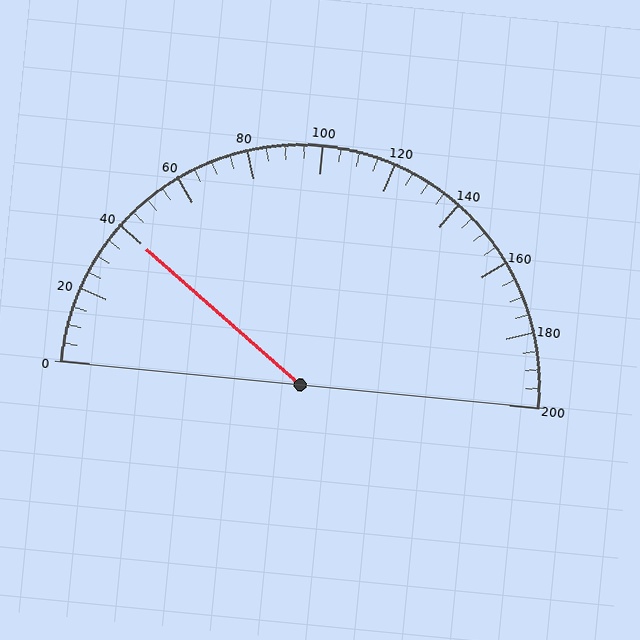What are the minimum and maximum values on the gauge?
The gauge ranges from 0 to 200.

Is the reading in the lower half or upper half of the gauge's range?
The reading is in the lower half of the range (0 to 200).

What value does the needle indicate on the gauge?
The needle indicates approximately 40.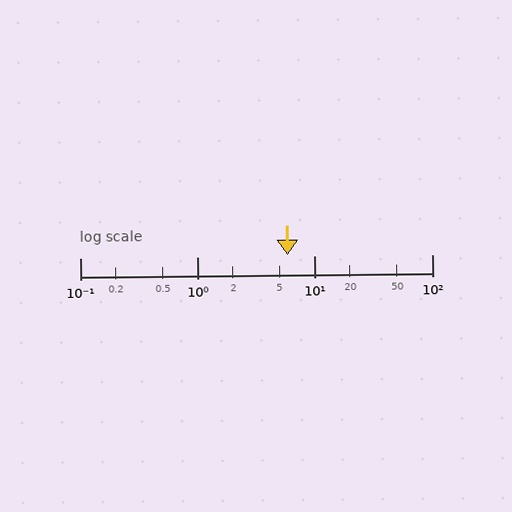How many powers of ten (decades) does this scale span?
The scale spans 3 decades, from 0.1 to 100.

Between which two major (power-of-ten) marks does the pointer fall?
The pointer is between 1 and 10.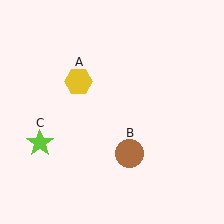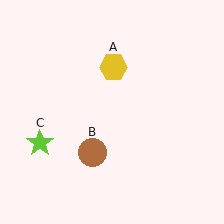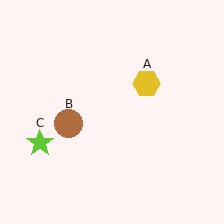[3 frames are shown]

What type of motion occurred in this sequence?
The yellow hexagon (object A), brown circle (object B) rotated clockwise around the center of the scene.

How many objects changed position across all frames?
2 objects changed position: yellow hexagon (object A), brown circle (object B).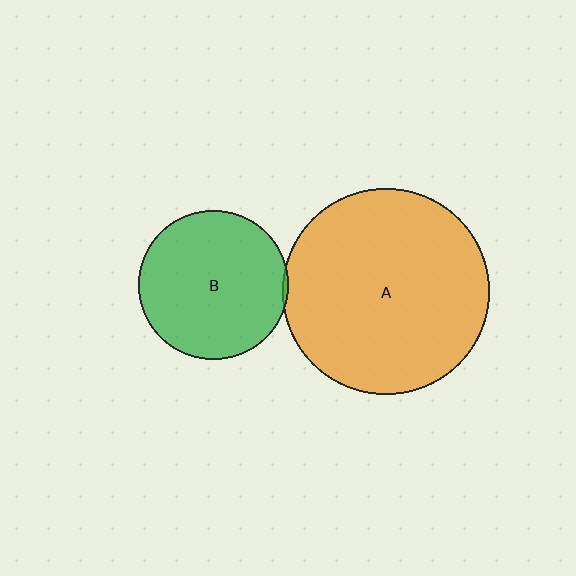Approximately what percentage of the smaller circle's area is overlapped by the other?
Approximately 5%.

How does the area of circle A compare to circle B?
Approximately 1.9 times.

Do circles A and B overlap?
Yes.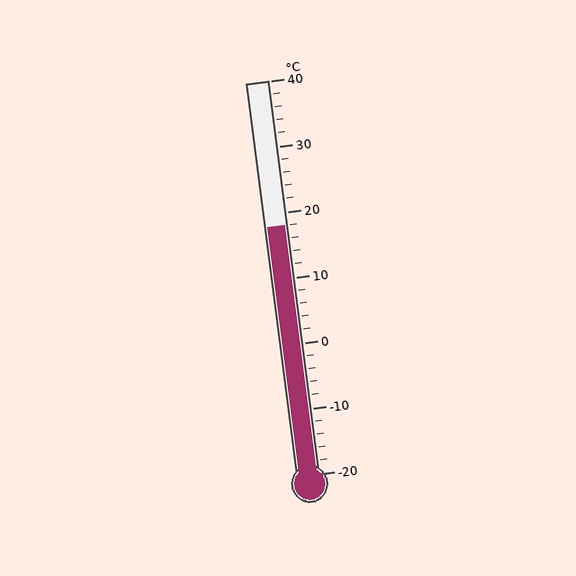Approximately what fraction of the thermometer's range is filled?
The thermometer is filled to approximately 65% of its range.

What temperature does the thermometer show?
The thermometer shows approximately 18°C.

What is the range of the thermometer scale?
The thermometer scale ranges from -20°C to 40°C.